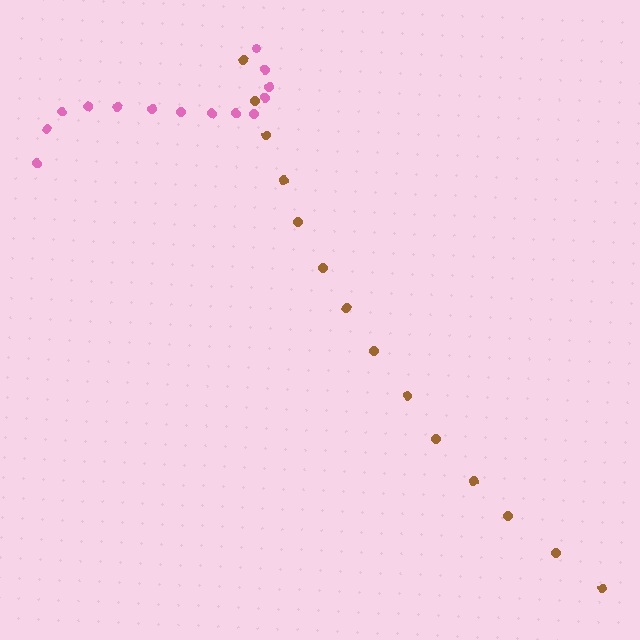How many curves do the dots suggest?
There are 2 distinct paths.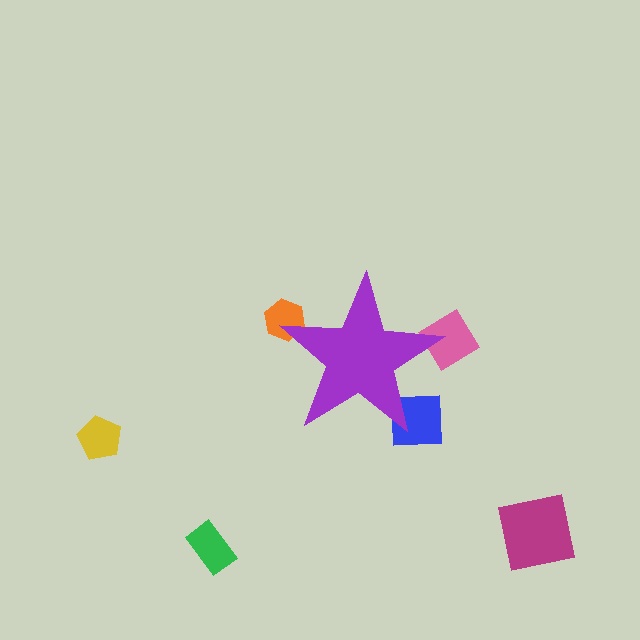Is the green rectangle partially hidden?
No, the green rectangle is fully visible.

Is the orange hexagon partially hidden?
Yes, the orange hexagon is partially hidden behind the purple star.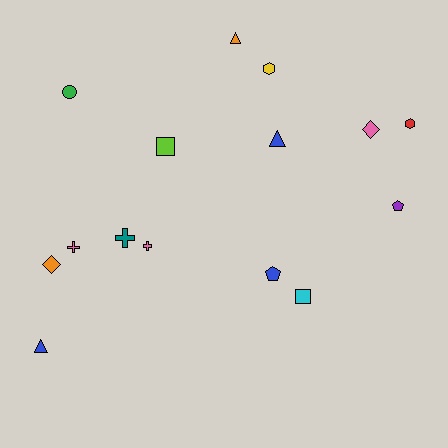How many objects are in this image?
There are 15 objects.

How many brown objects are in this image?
There are no brown objects.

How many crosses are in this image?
There are 3 crosses.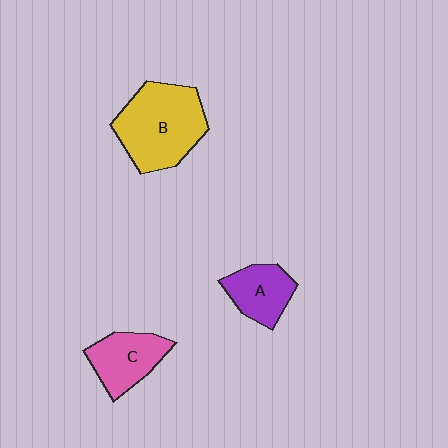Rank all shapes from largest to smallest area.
From largest to smallest: B (yellow), C (pink), A (purple).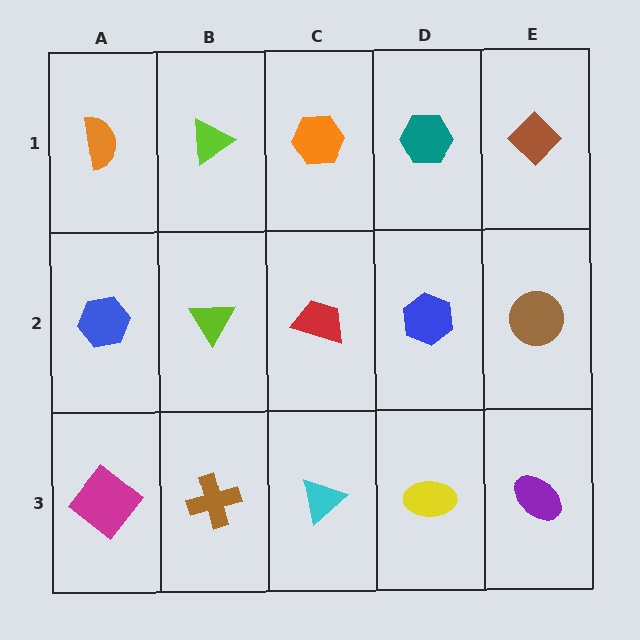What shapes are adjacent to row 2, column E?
A brown diamond (row 1, column E), a purple ellipse (row 3, column E), a blue hexagon (row 2, column D).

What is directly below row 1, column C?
A red trapezoid.